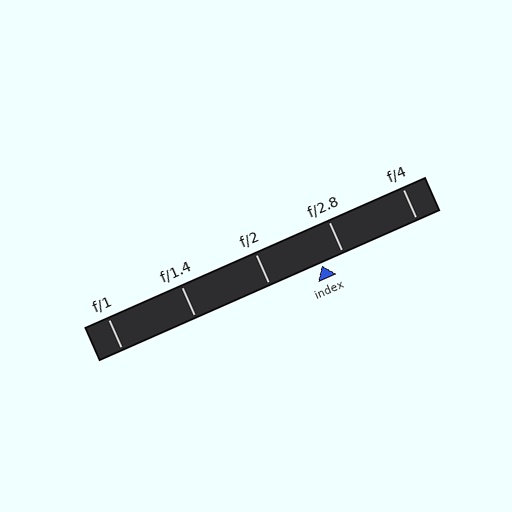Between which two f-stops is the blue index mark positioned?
The index mark is between f/2 and f/2.8.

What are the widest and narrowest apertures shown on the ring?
The widest aperture shown is f/1 and the narrowest is f/4.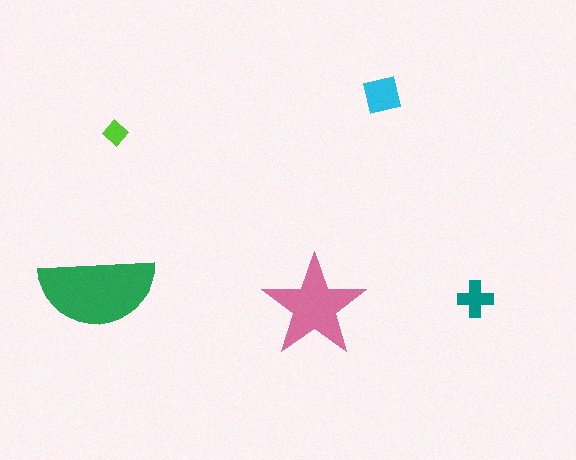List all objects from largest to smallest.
The green semicircle, the pink star, the cyan square, the teal cross, the lime diamond.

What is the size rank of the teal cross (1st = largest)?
4th.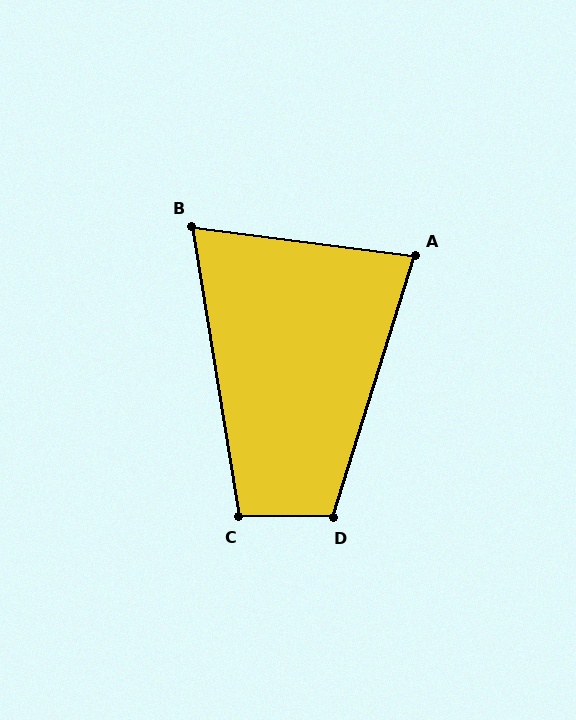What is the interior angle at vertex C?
Approximately 100 degrees (obtuse).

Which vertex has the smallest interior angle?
B, at approximately 74 degrees.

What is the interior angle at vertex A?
Approximately 80 degrees (acute).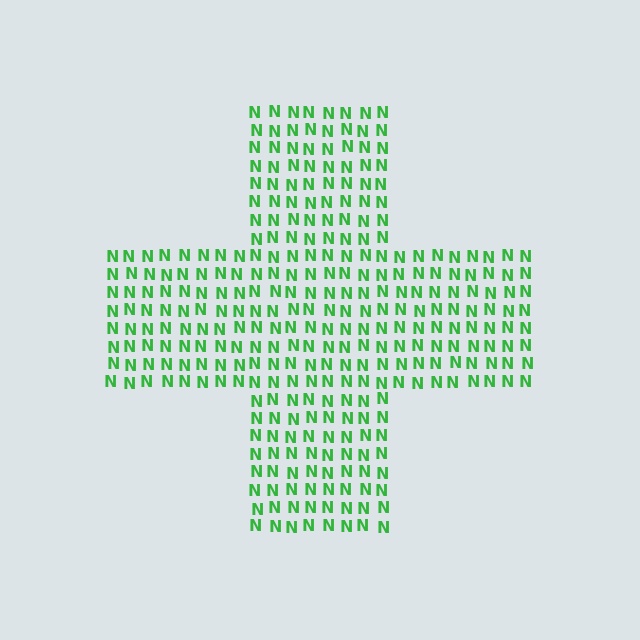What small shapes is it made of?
It is made of small letter N's.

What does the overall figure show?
The overall figure shows a cross.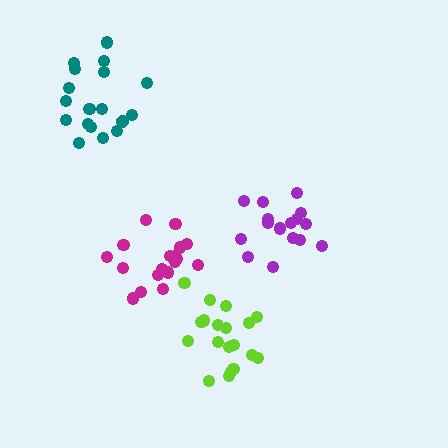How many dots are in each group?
Group 1: 18 dots, Group 2: 19 dots, Group 3: 16 dots, Group 4: 20 dots (73 total).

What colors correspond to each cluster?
The clusters are colored: teal, magenta, purple, lime.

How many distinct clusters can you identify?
There are 4 distinct clusters.